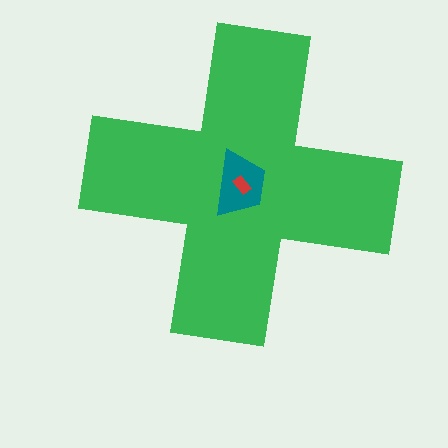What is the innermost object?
The red rectangle.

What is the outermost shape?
The green cross.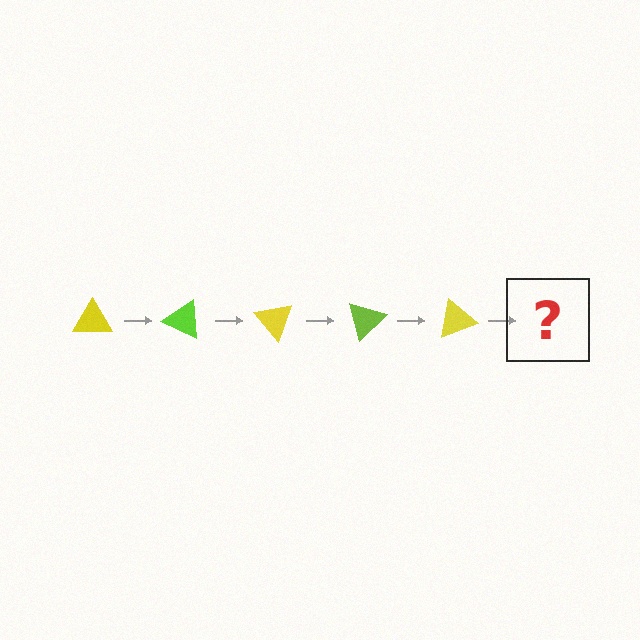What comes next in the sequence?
The next element should be a lime triangle, rotated 125 degrees from the start.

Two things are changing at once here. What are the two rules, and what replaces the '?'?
The two rules are that it rotates 25 degrees each step and the color cycles through yellow and lime. The '?' should be a lime triangle, rotated 125 degrees from the start.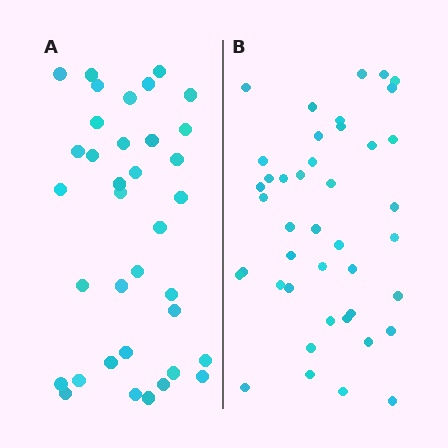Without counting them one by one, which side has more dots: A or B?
Region B (the right region) has more dots.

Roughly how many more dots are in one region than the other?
Region B has about 6 more dots than region A.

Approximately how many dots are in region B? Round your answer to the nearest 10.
About 40 dots. (The exact count is 42, which rounds to 40.)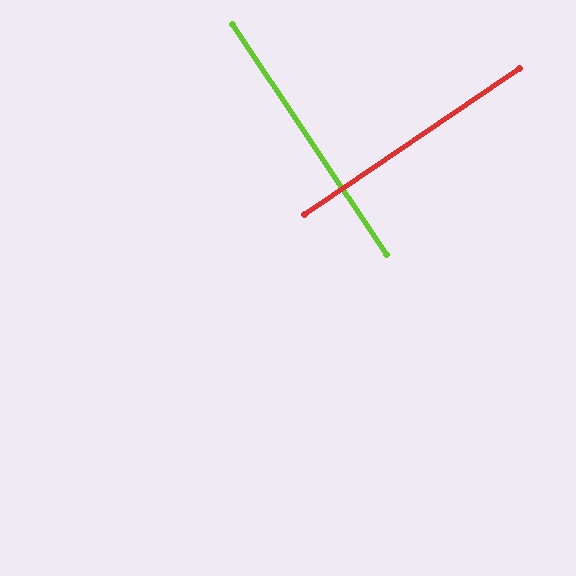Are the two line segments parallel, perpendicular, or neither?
Perpendicular — they meet at approximately 89°.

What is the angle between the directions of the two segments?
Approximately 89 degrees.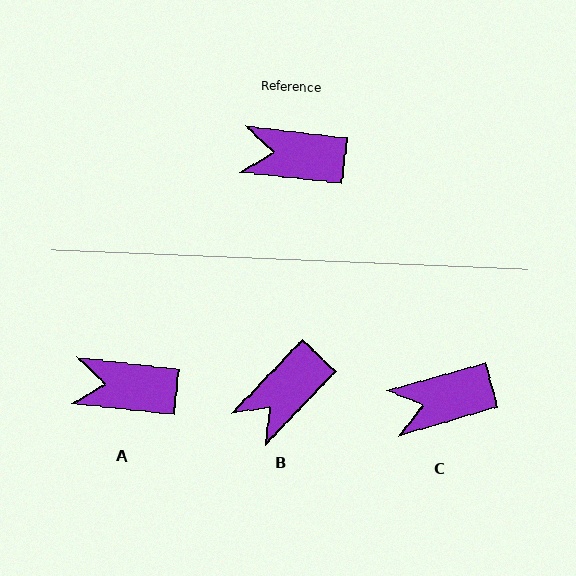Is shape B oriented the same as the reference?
No, it is off by about 53 degrees.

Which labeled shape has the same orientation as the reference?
A.